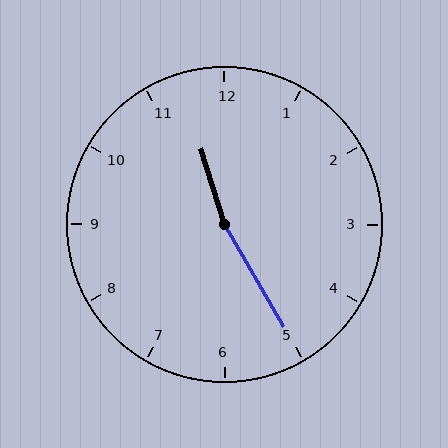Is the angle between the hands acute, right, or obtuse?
It is obtuse.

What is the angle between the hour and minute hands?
Approximately 168 degrees.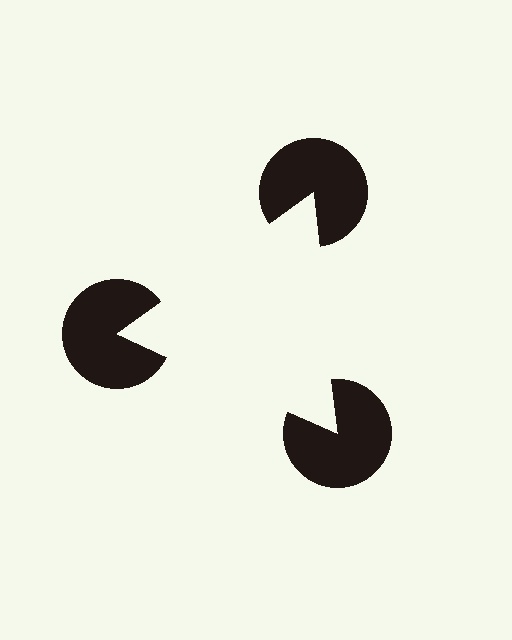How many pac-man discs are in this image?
There are 3 — one at each vertex of the illusory triangle.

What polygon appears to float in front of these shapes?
An illusory triangle — its edges are inferred from the aligned wedge cuts in the pac-man discs, not physically drawn.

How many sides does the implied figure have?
3 sides.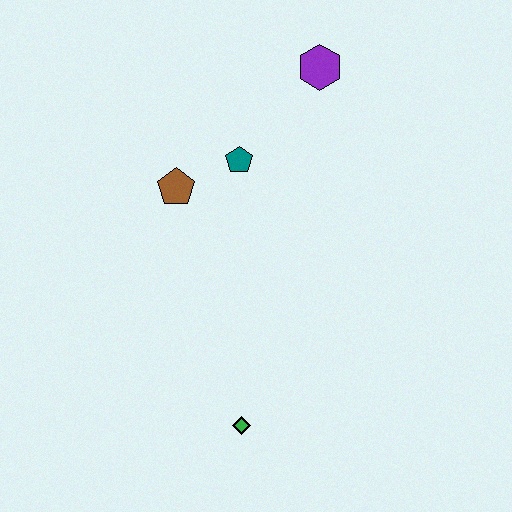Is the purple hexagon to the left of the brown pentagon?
No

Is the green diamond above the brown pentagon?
No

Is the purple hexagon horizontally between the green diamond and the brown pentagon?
No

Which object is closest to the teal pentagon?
The brown pentagon is closest to the teal pentagon.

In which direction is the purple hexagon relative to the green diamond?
The purple hexagon is above the green diamond.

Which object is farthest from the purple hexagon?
The green diamond is farthest from the purple hexagon.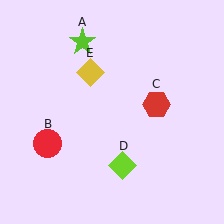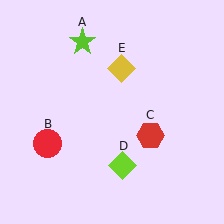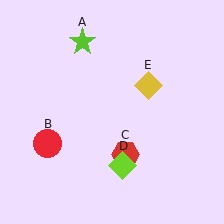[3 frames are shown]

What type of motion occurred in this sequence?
The red hexagon (object C), yellow diamond (object E) rotated clockwise around the center of the scene.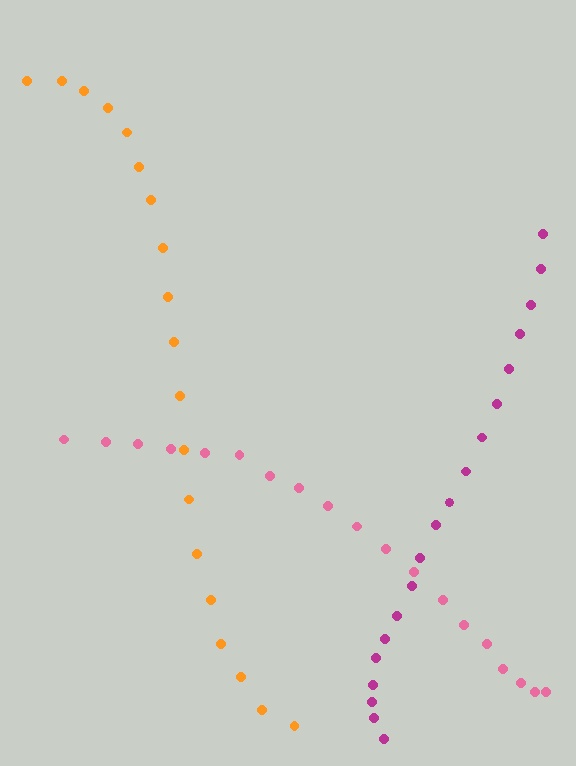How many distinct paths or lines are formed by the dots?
There are 3 distinct paths.